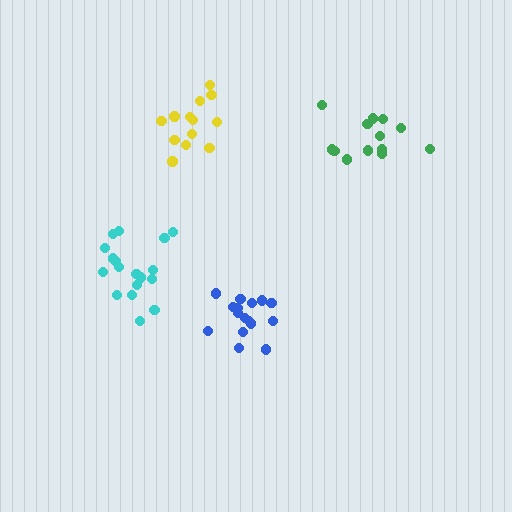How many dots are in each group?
Group 1: 16 dots, Group 2: 13 dots, Group 3: 18 dots, Group 4: 13 dots (60 total).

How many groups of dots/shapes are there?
There are 4 groups.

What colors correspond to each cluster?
The clusters are colored: blue, green, cyan, yellow.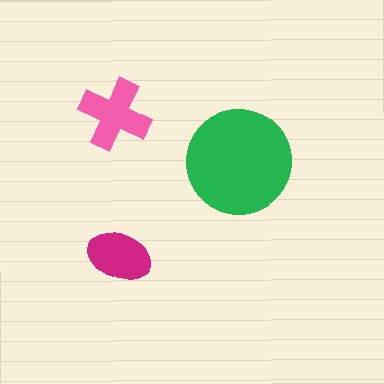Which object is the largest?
The green circle.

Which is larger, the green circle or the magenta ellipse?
The green circle.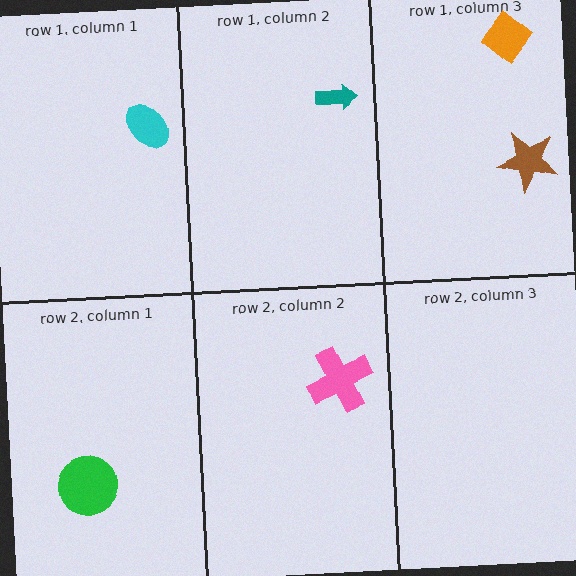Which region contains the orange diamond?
The row 1, column 3 region.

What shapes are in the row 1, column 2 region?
The teal arrow.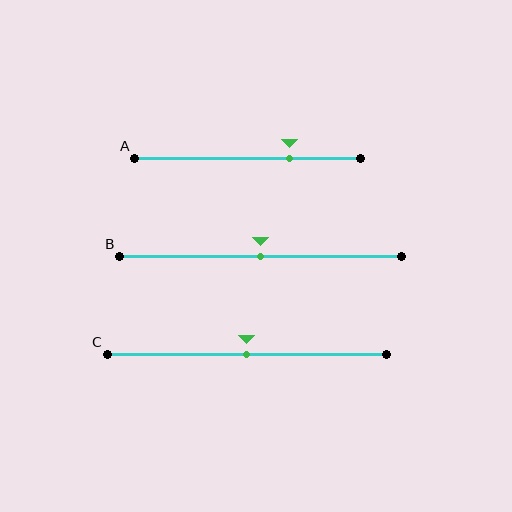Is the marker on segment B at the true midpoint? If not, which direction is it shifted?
Yes, the marker on segment B is at the true midpoint.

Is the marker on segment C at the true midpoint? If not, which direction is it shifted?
Yes, the marker on segment C is at the true midpoint.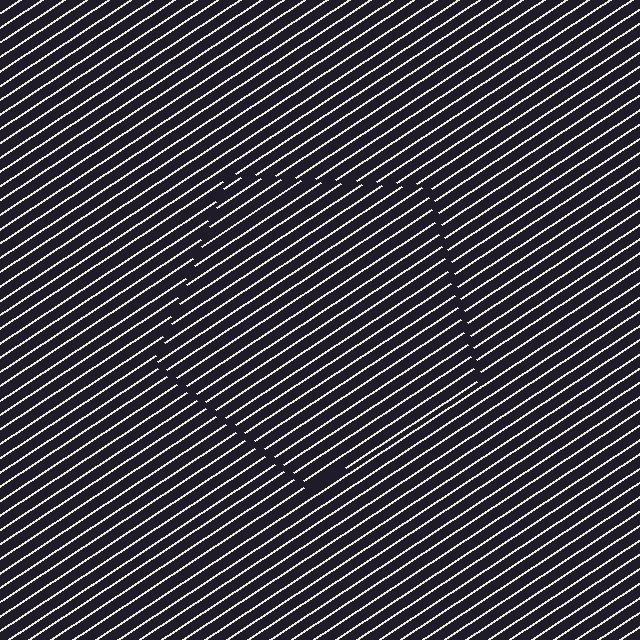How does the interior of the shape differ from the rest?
The interior of the shape contains the same grating, shifted by half a period — the contour is defined by the phase discontinuity where line-ends from the inner and outer gratings abut.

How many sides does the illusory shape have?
5 sides — the line-ends trace a pentagon.